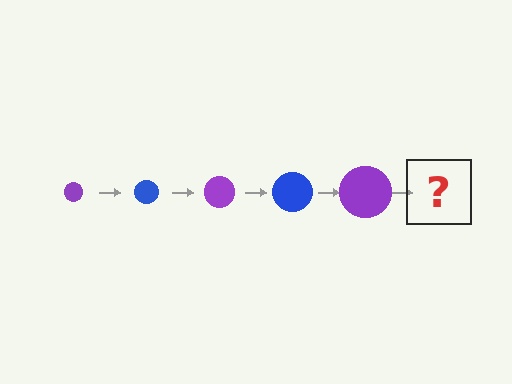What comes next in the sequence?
The next element should be a blue circle, larger than the previous one.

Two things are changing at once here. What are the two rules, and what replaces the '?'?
The two rules are that the circle grows larger each step and the color cycles through purple and blue. The '?' should be a blue circle, larger than the previous one.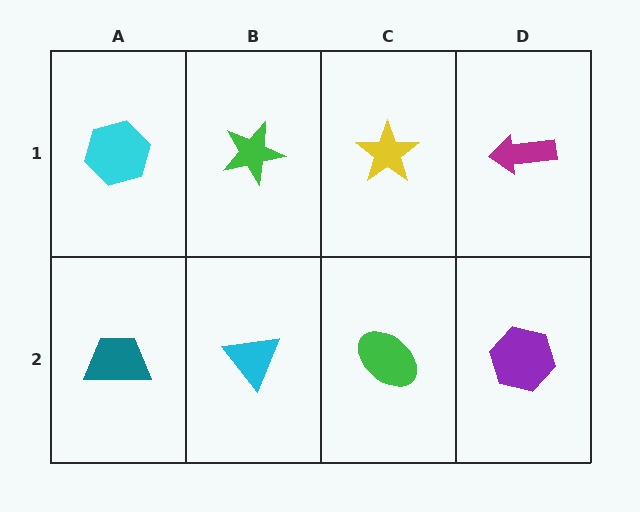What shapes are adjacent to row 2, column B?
A green star (row 1, column B), a teal trapezoid (row 2, column A), a green ellipse (row 2, column C).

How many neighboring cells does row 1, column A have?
2.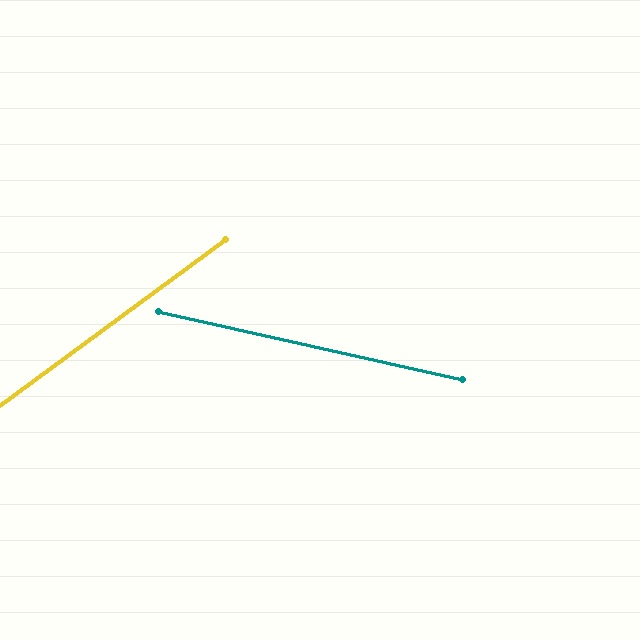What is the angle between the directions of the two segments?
Approximately 49 degrees.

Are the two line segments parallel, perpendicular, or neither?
Neither parallel nor perpendicular — they differ by about 49°.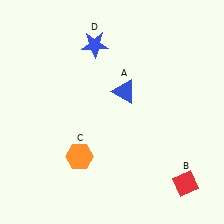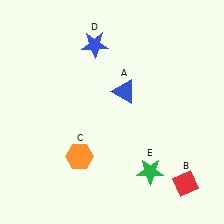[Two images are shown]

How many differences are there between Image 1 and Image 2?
There is 1 difference between the two images.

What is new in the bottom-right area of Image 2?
A green star (E) was added in the bottom-right area of Image 2.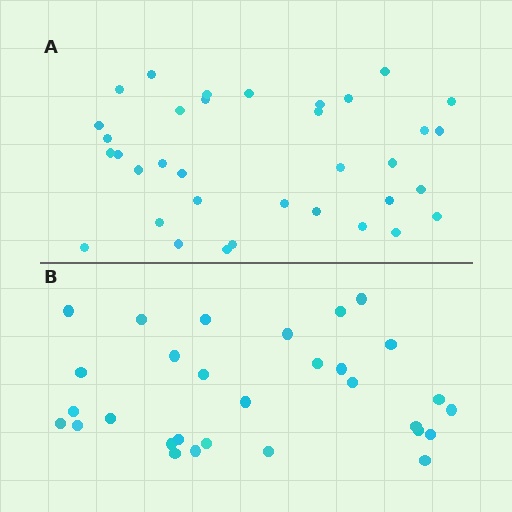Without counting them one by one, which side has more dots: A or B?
Region A (the top region) has more dots.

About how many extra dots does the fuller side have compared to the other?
Region A has about 5 more dots than region B.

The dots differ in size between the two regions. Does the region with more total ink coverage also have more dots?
No. Region B has more total ink coverage because its dots are larger, but region A actually contains more individual dots. Total area can be misleading — the number of items is what matters here.